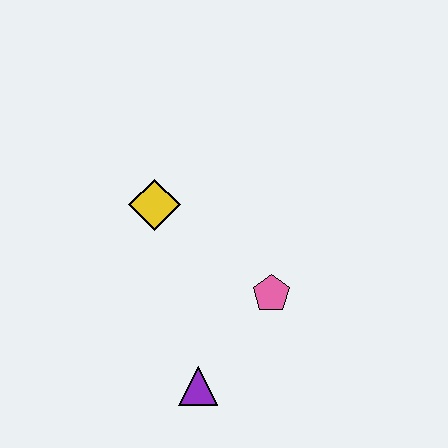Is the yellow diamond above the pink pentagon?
Yes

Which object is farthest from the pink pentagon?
The yellow diamond is farthest from the pink pentagon.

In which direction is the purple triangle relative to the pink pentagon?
The purple triangle is below the pink pentagon.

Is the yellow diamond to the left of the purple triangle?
Yes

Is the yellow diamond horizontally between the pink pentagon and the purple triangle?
No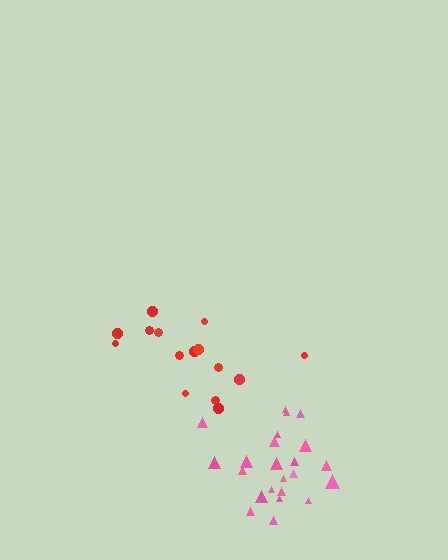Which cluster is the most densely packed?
Pink.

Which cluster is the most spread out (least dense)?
Red.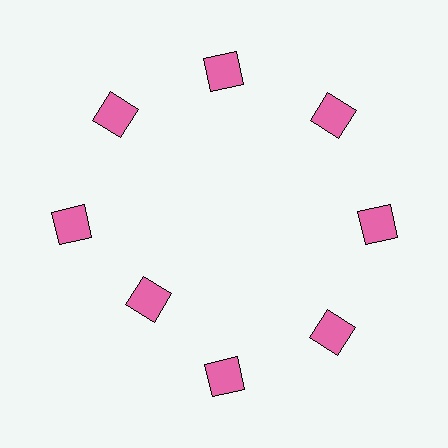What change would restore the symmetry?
The symmetry would be restored by moving it outward, back onto the ring so that all 8 squares sit at equal angles and equal distance from the center.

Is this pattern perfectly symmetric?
No. The 8 pink squares are arranged in a ring, but one element near the 8 o'clock position is pulled inward toward the center, breaking the 8-fold rotational symmetry.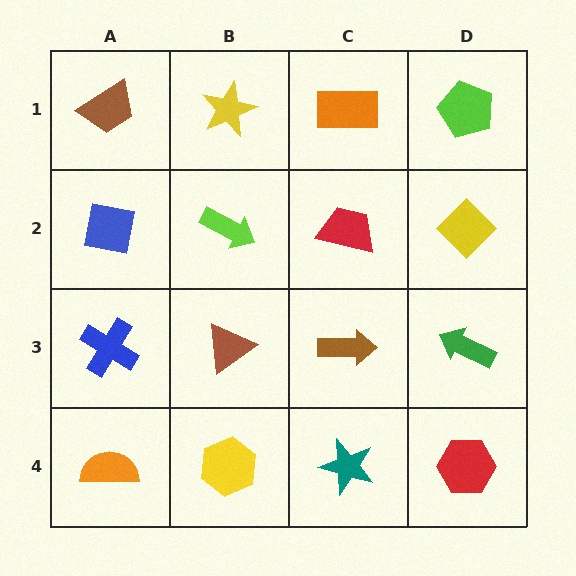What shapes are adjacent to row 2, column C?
An orange rectangle (row 1, column C), a brown arrow (row 3, column C), a lime arrow (row 2, column B), a yellow diamond (row 2, column D).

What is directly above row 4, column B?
A brown triangle.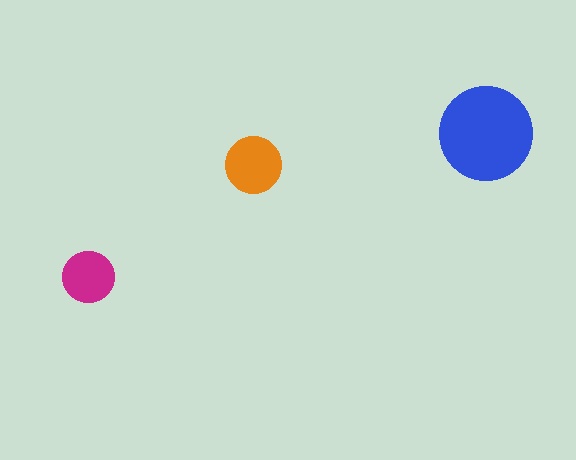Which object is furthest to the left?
The magenta circle is leftmost.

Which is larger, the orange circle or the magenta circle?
The orange one.